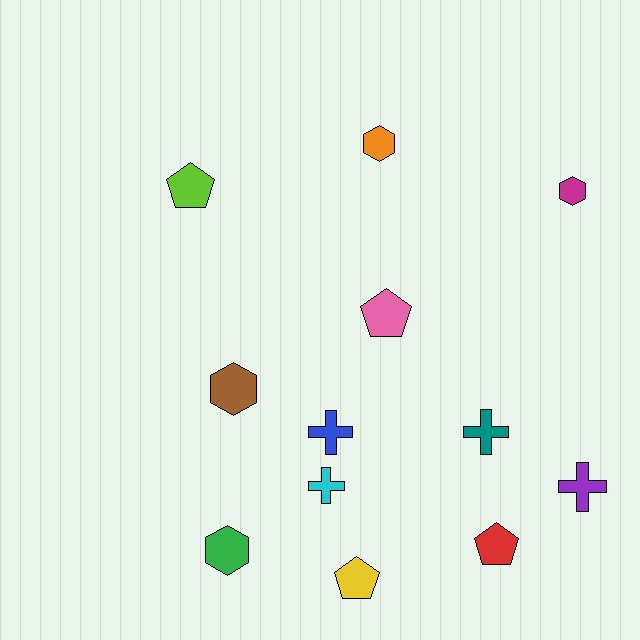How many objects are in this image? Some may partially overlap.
There are 12 objects.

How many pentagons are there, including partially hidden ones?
There are 4 pentagons.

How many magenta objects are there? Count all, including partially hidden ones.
There is 1 magenta object.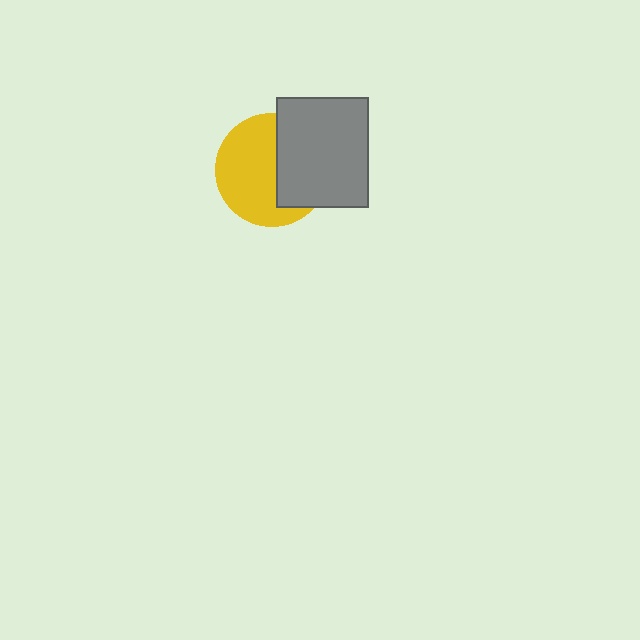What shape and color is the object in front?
The object in front is a gray rectangle.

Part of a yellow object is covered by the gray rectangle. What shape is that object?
It is a circle.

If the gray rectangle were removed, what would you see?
You would see the complete yellow circle.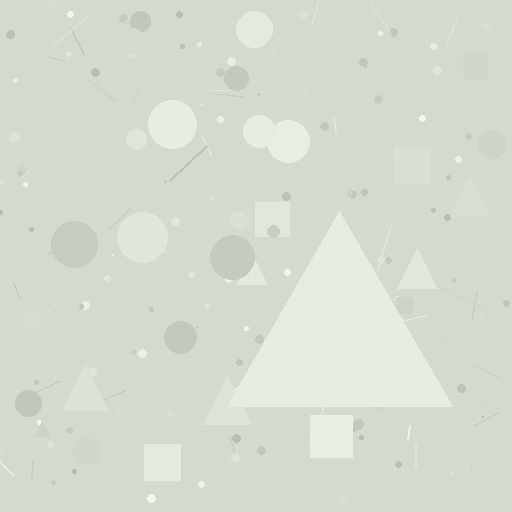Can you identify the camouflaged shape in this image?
The camouflaged shape is a triangle.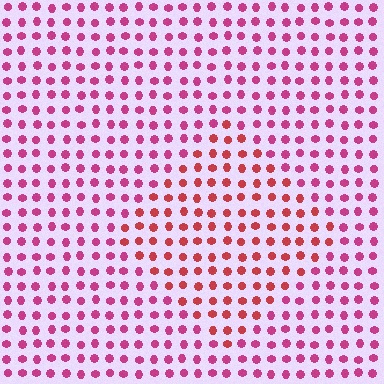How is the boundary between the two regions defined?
The boundary is defined purely by a slight shift in hue (about 29 degrees). Spacing, size, and orientation are identical on both sides.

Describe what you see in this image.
The image is filled with small magenta elements in a uniform arrangement. A diamond-shaped region is visible where the elements are tinted to a slightly different hue, forming a subtle color boundary.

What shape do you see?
I see a diamond.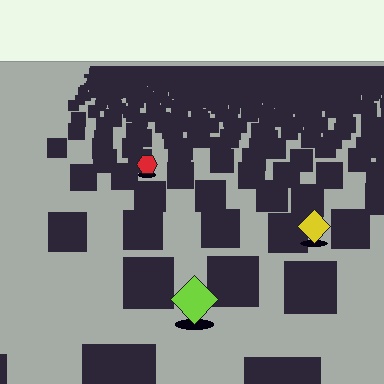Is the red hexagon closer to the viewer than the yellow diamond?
No. The yellow diamond is closer — you can tell from the texture gradient: the ground texture is coarser near it.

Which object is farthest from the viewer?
The red hexagon is farthest from the viewer. It appears smaller and the ground texture around it is denser.